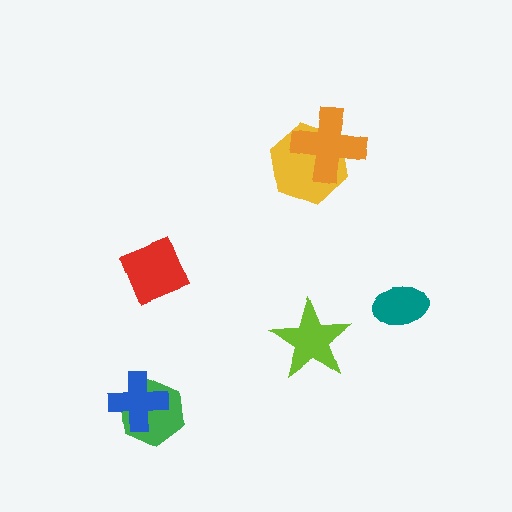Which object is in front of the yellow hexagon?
The orange cross is in front of the yellow hexagon.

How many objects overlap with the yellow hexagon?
1 object overlaps with the yellow hexagon.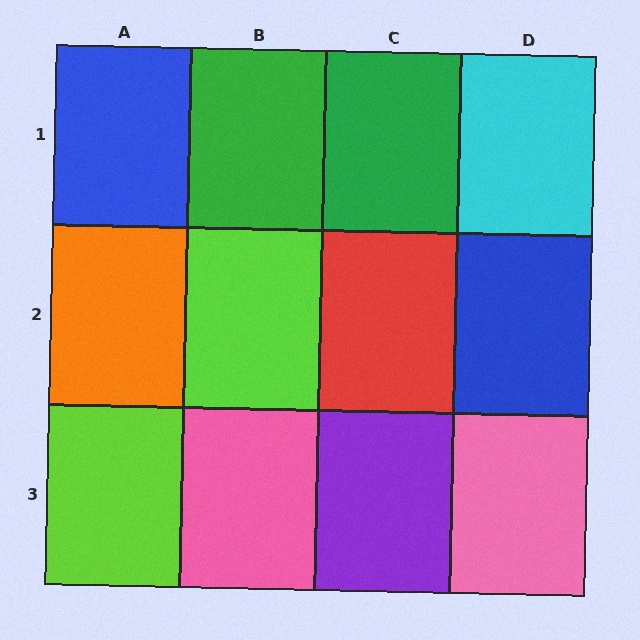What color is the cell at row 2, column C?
Red.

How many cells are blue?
2 cells are blue.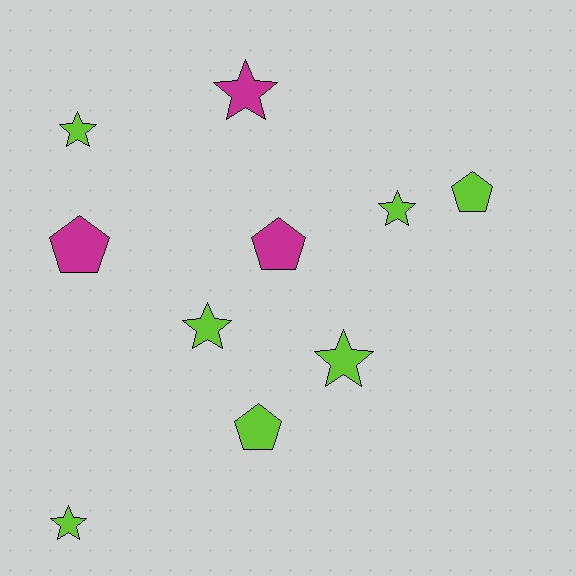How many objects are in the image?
There are 10 objects.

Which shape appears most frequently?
Star, with 6 objects.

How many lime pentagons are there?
There are 2 lime pentagons.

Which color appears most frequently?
Lime, with 7 objects.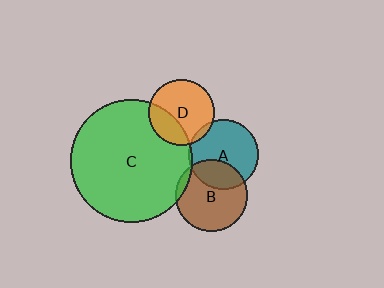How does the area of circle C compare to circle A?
Approximately 3.1 times.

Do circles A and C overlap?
Yes.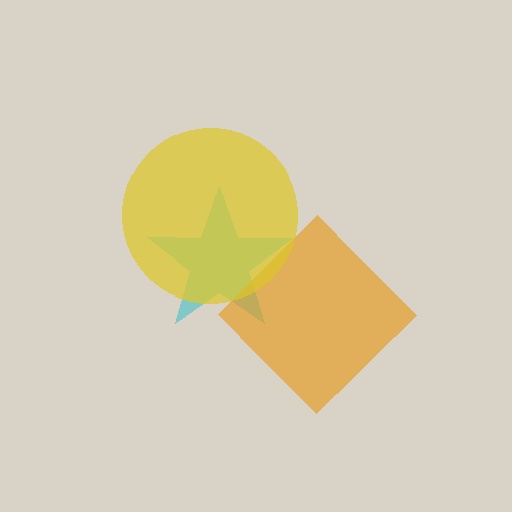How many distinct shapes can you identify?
There are 3 distinct shapes: a cyan star, an orange diamond, a yellow circle.